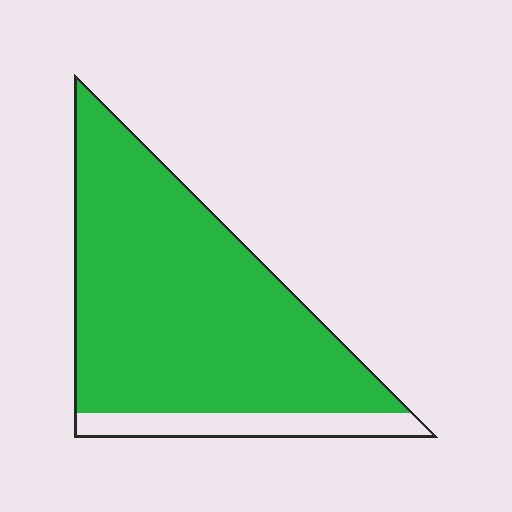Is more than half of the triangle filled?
Yes.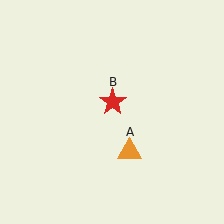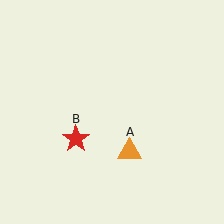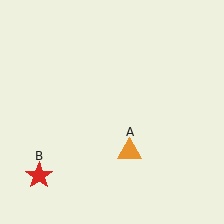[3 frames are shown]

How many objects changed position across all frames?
1 object changed position: red star (object B).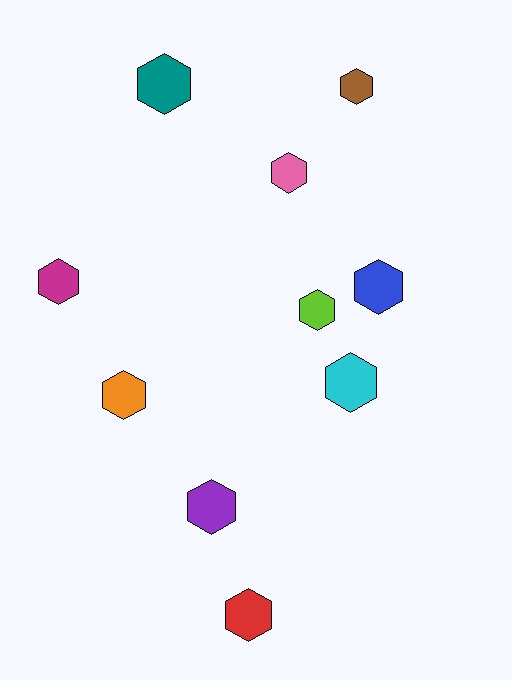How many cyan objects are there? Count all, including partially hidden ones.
There is 1 cyan object.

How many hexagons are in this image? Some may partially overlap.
There are 10 hexagons.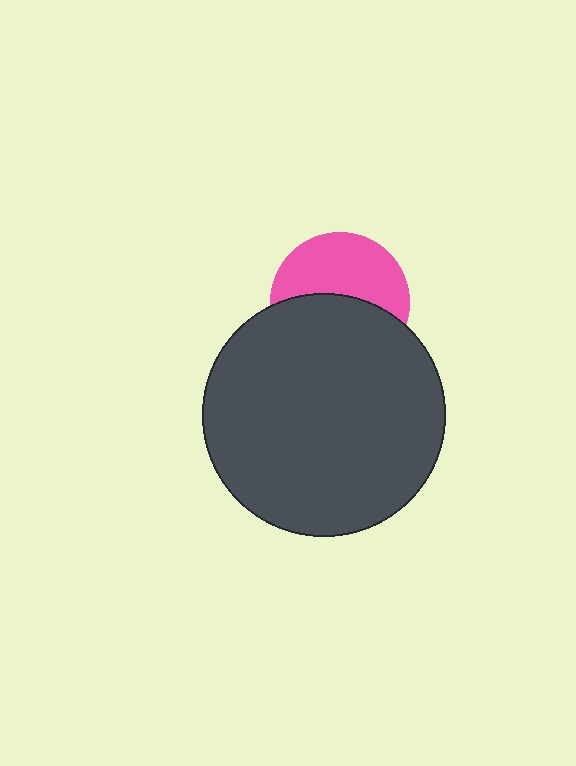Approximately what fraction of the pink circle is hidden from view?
Roughly 51% of the pink circle is hidden behind the dark gray circle.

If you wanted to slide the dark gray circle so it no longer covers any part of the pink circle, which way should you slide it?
Slide it down — that is the most direct way to separate the two shapes.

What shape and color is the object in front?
The object in front is a dark gray circle.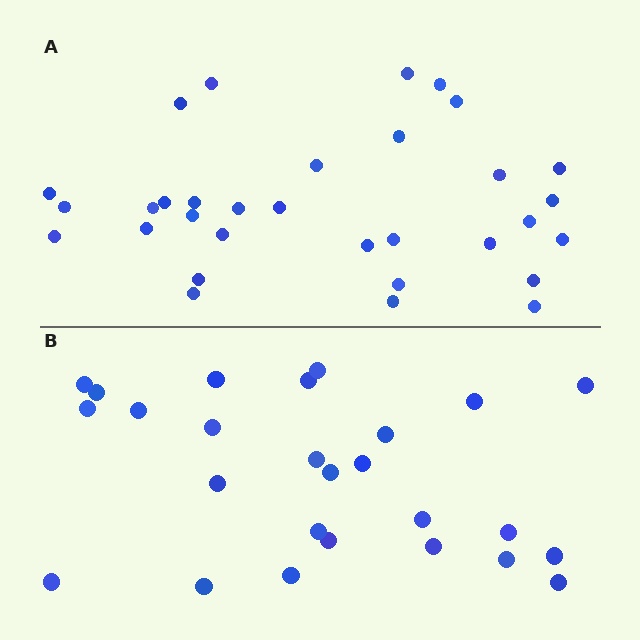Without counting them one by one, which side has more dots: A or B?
Region A (the top region) has more dots.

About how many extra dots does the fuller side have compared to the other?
Region A has about 6 more dots than region B.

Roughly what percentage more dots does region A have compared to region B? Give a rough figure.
About 25% more.